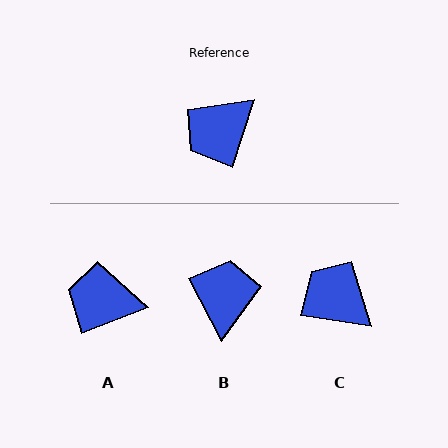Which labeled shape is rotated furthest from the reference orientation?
B, about 134 degrees away.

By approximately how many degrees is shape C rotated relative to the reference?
Approximately 81 degrees clockwise.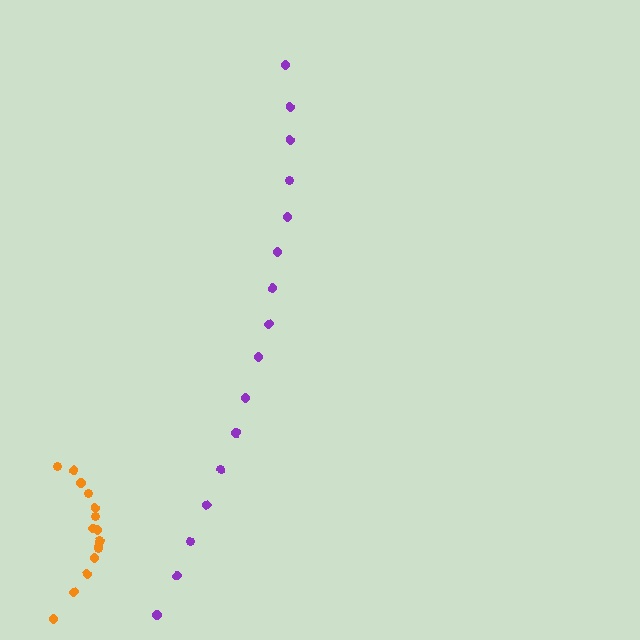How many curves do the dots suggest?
There are 2 distinct paths.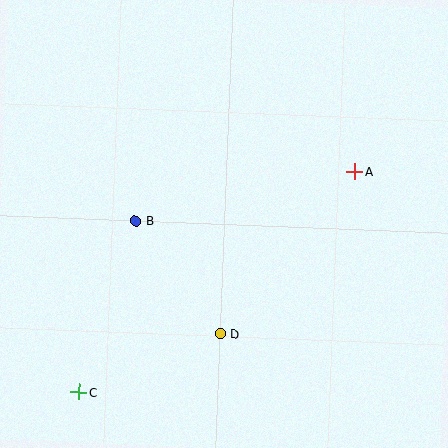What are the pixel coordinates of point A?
Point A is at (355, 171).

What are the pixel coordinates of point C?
Point C is at (79, 392).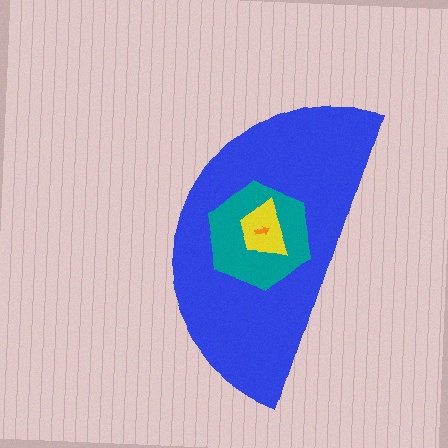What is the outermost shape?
The blue semicircle.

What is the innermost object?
The orange arrow.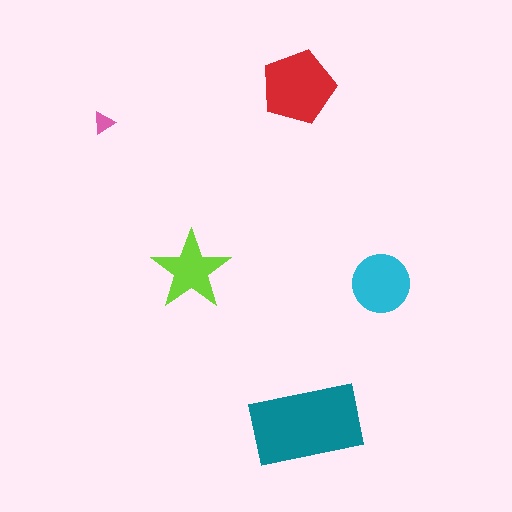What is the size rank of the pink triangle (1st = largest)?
5th.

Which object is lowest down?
The teal rectangle is bottommost.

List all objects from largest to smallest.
The teal rectangle, the red pentagon, the cyan circle, the lime star, the pink triangle.